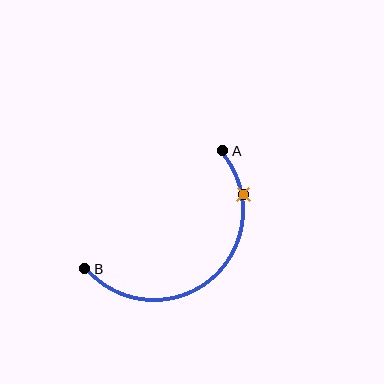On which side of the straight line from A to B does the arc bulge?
The arc bulges below and to the right of the straight line connecting A and B.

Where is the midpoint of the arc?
The arc midpoint is the point on the curve farthest from the straight line joining A and B. It sits below and to the right of that line.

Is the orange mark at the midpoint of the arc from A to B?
No. The orange mark lies on the arc but is closer to endpoint A. The arc midpoint would be at the point on the curve equidistant along the arc from both A and B.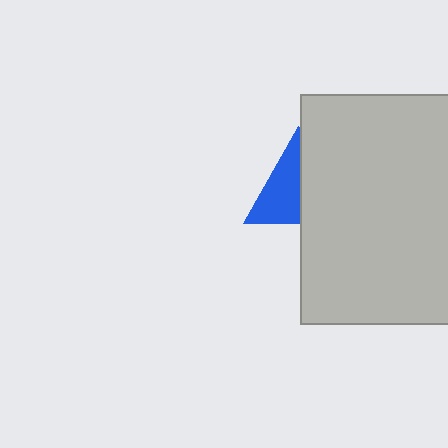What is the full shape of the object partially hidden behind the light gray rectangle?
The partially hidden object is a blue triangle.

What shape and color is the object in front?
The object in front is a light gray rectangle.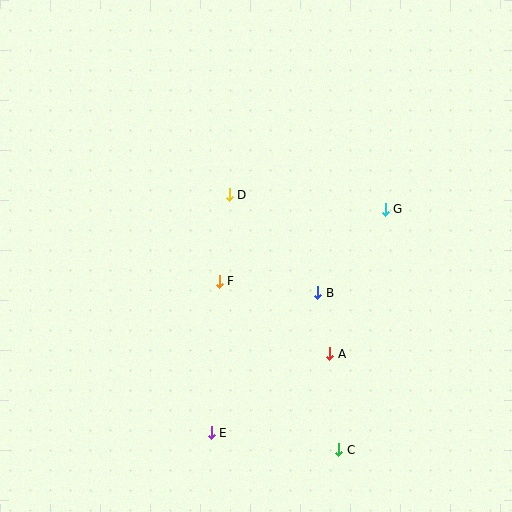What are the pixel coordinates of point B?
Point B is at (318, 293).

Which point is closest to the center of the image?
Point F at (219, 281) is closest to the center.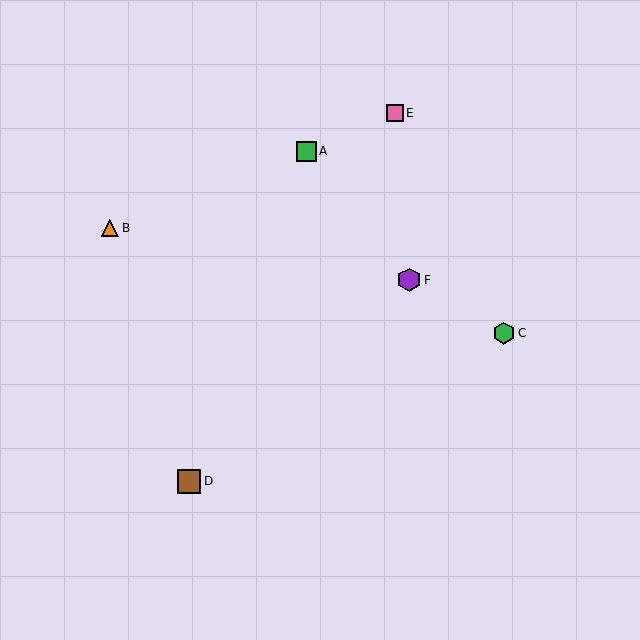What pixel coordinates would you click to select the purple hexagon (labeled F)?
Click at (409, 280) to select the purple hexagon F.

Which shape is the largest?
The brown square (labeled D) is the largest.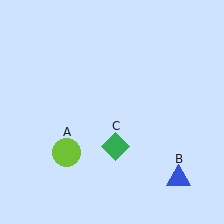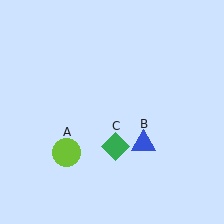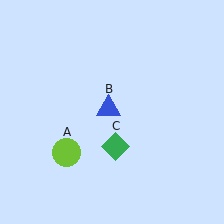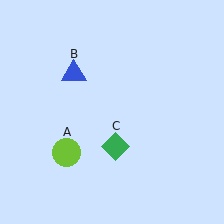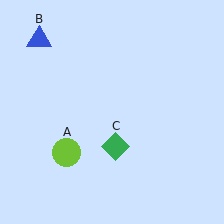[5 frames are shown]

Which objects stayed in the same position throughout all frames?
Lime circle (object A) and green diamond (object C) remained stationary.